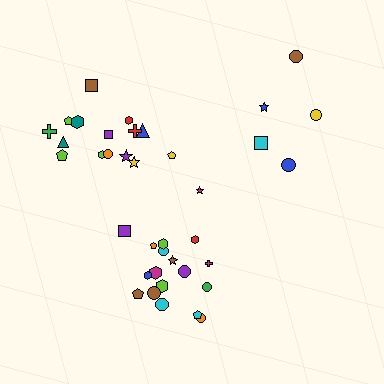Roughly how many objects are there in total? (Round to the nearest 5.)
Roughly 40 objects in total.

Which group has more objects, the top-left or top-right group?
The top-left group.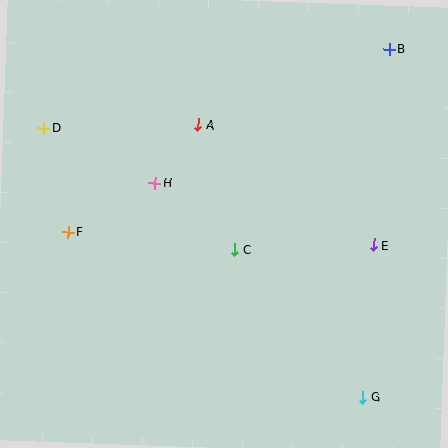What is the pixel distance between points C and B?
The distance between C and B is 254 pixels.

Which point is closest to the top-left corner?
Point D is closest to the top-left corner.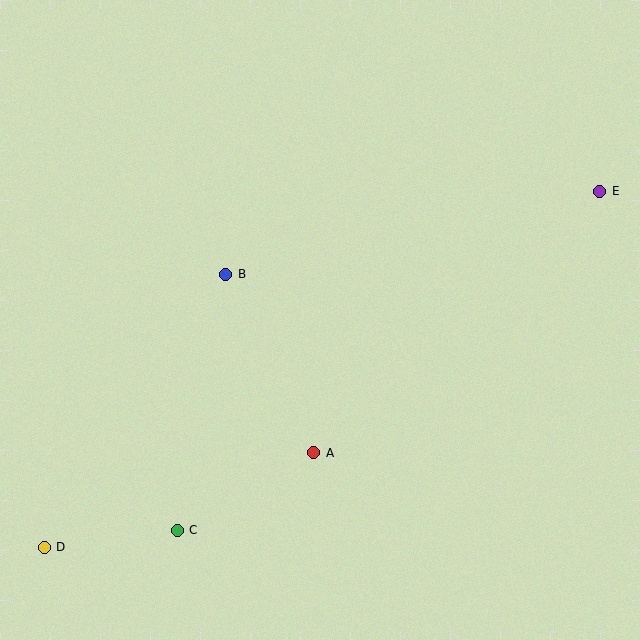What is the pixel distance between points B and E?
The distance between B and E is 383 pixels.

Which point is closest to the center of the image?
Point B at (226, 274) is closest to the center.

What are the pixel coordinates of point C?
Point C is at (177, 530).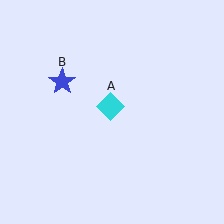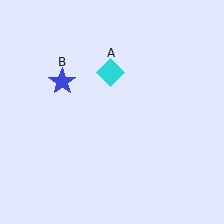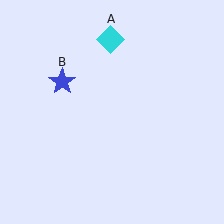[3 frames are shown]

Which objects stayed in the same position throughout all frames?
Blue star (object B) remained stationary.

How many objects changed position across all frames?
1 object changed position: cyan diamond (object A).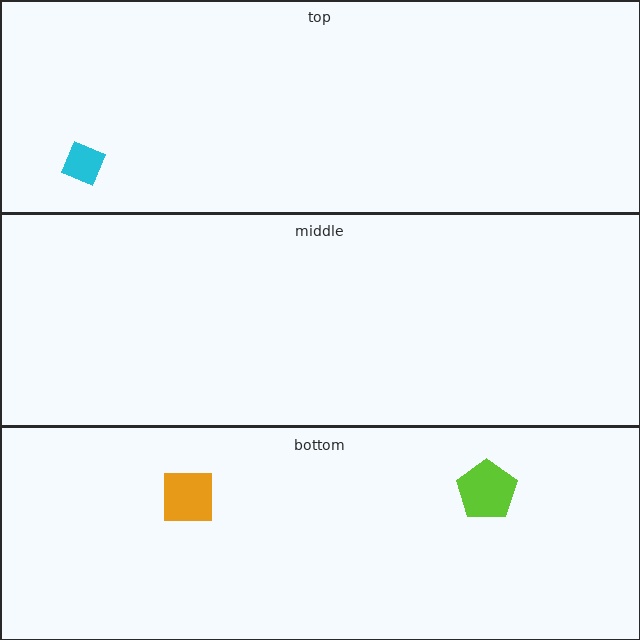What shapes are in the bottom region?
The lime pentagon, the orange square.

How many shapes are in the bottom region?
2.